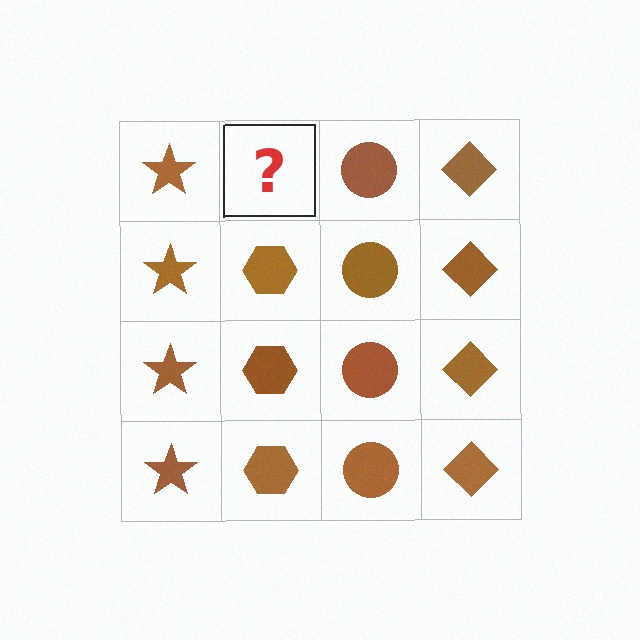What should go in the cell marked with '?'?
The missing cell should contain a brown hexagon.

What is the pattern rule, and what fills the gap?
The rule is that each column has a consistent shape. The gap should be filled with a brown hexagon.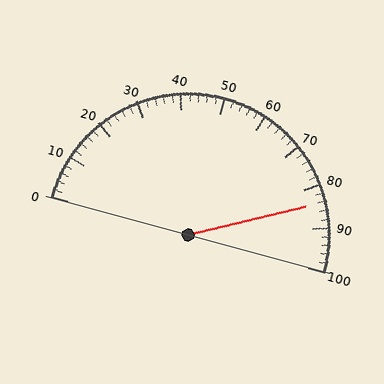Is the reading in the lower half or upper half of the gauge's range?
The reading is in the upper half of the range (0 to 100).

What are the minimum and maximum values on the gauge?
The gauge ranges from 0 to 100.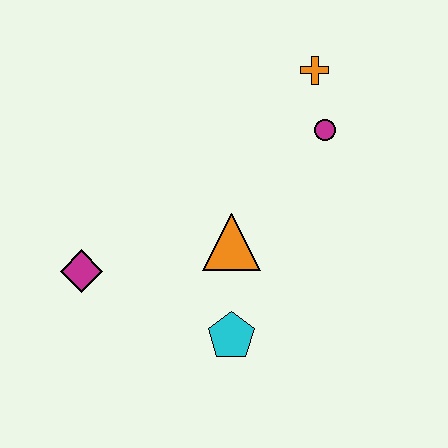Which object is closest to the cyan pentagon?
The orange triangle is closest to the cyan pentagon.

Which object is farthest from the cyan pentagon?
The orange cross is farthest from the cyan pentagon.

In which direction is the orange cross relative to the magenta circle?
The orange cross is above the magenta circle.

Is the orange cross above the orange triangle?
Yes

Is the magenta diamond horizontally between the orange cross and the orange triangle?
No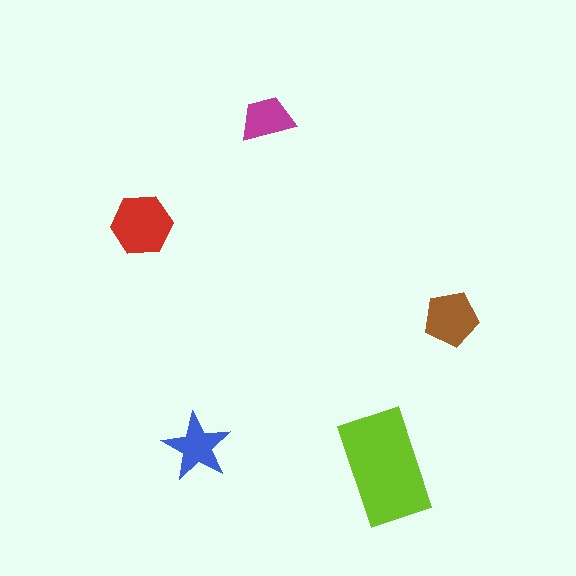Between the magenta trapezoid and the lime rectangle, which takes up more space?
The lime rectangle.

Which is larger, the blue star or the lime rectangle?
The lime rectangle.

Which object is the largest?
The lime rectangle.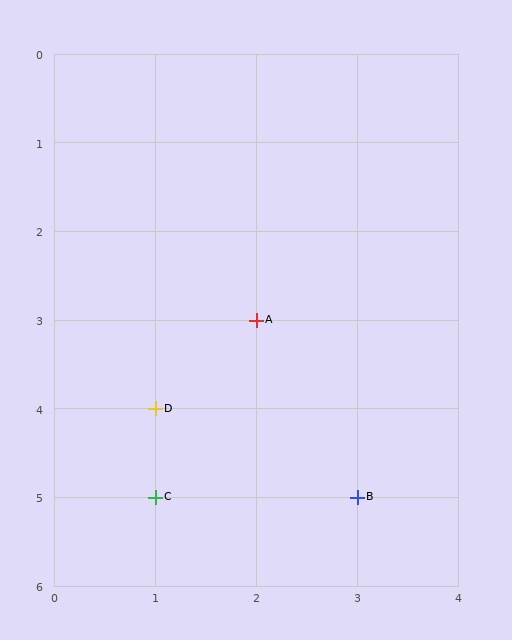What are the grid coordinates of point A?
Point A is at grid coordinates (2, 3).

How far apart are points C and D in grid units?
Points C and D are 1 row apart.